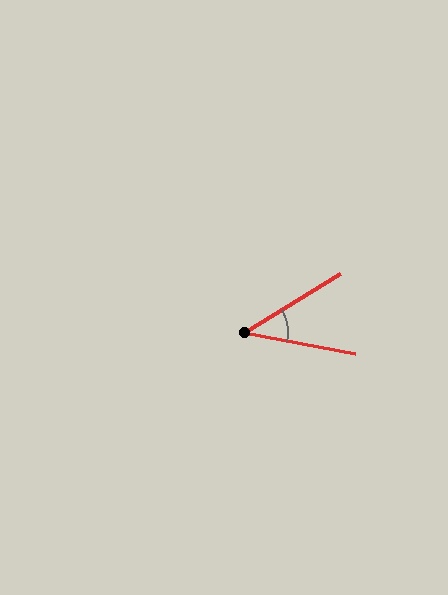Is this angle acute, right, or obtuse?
It is acute.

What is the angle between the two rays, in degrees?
Approximately 42 degrees.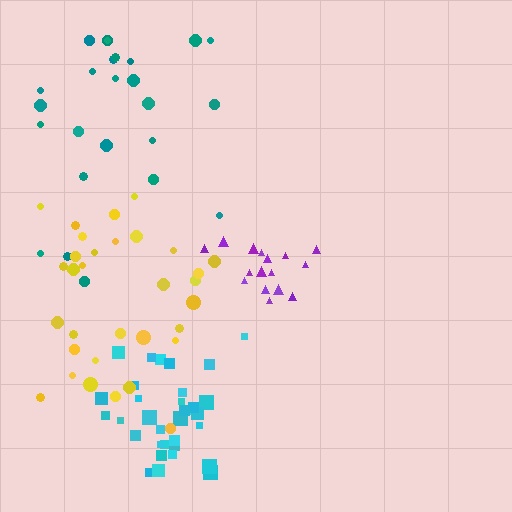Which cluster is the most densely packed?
Purple.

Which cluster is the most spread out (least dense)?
Teal.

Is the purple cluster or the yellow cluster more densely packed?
Purple.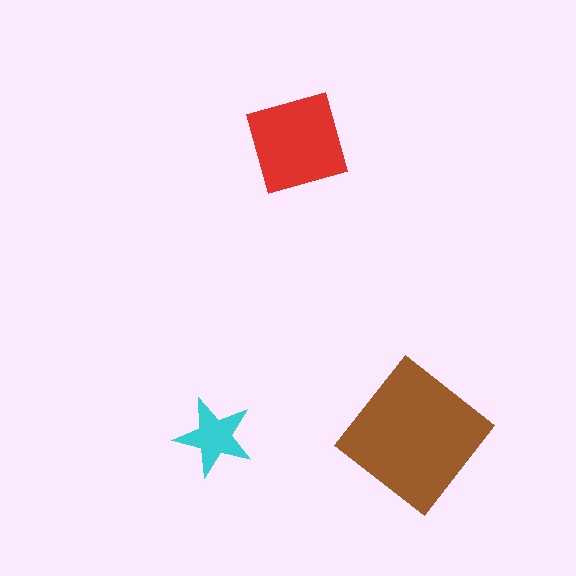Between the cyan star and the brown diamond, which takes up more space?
The brown diamond.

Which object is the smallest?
The cyan star.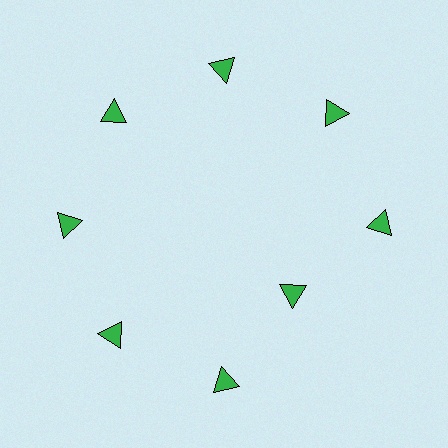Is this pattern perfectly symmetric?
No. The 8 green triangles are arranged in a ring, but one element near the 4 o'clock position is pulled inward toward the center, breaking the 8-fold rotational symmetry.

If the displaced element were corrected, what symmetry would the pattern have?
It would have 8-fold rotational symmetry — the pattern would map onto itself every 45 degrees.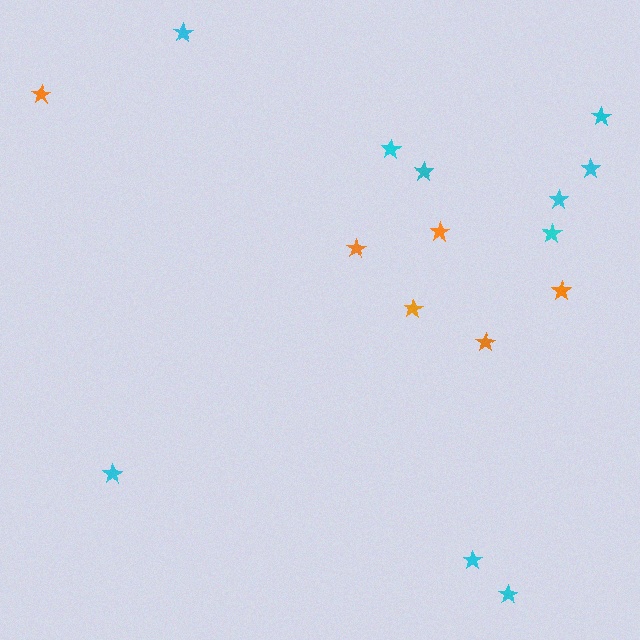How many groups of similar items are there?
There are 2 groups: one group of cyan stars (10) and one group of orange stars (6).